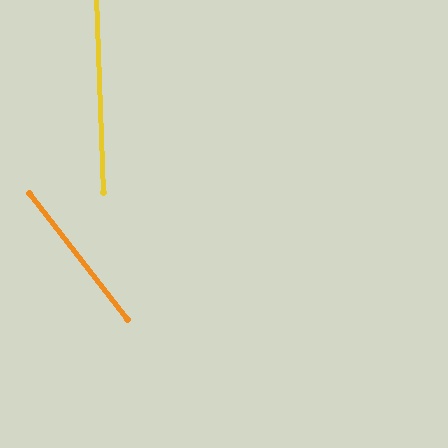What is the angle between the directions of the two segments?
Approximately 36 degrees.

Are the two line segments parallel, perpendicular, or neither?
Neither parallel nor perpendicular — they differ by about 36°.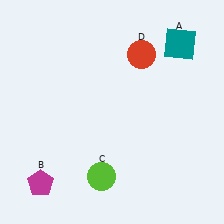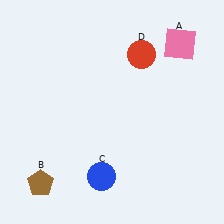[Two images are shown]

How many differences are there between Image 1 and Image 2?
There are 3 differences between the two images.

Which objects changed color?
A changed from teal to pink. B changed from magenta to brown. C changed from lime to blue.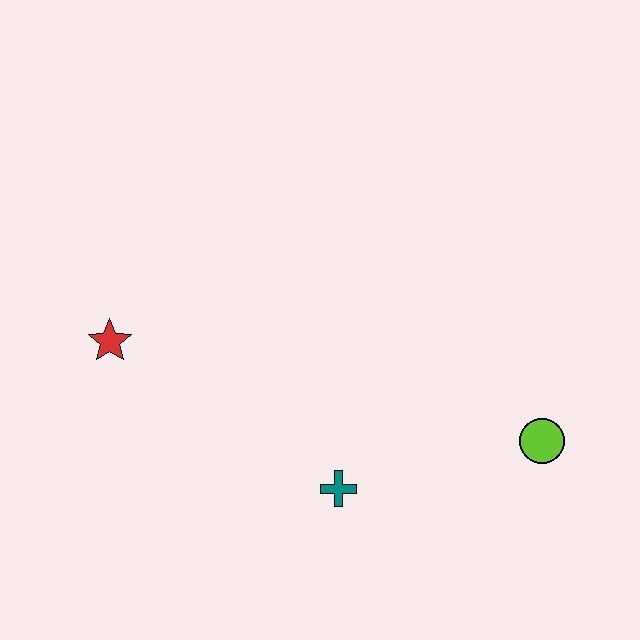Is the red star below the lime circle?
No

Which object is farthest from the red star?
The lime circle is farthest from the red star.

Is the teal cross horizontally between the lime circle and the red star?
Yes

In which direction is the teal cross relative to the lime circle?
The teal cross is to the left of the lime circle.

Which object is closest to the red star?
The teal cross is closest to the red star.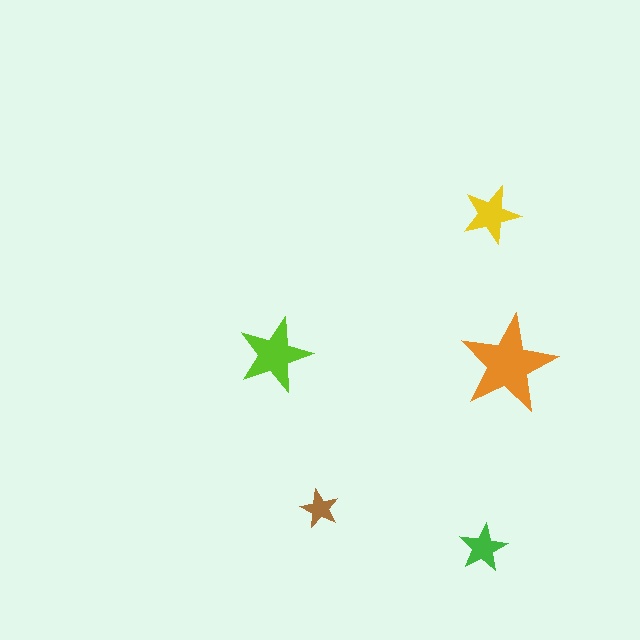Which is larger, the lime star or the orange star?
The orange one.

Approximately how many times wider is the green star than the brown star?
About 1.5 times wider.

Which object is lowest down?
The green star is bottommost.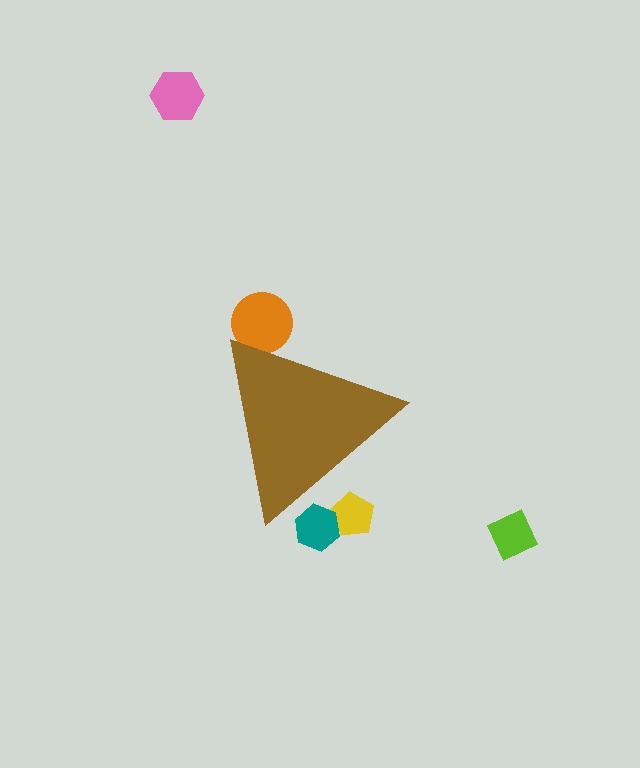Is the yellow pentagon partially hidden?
Yes, the yellow pentagon is partially hidden behind the brown triangle.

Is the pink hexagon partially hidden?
No, the pink hexagon is fully visible.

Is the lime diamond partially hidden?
No, the lime diamond is fully visible.